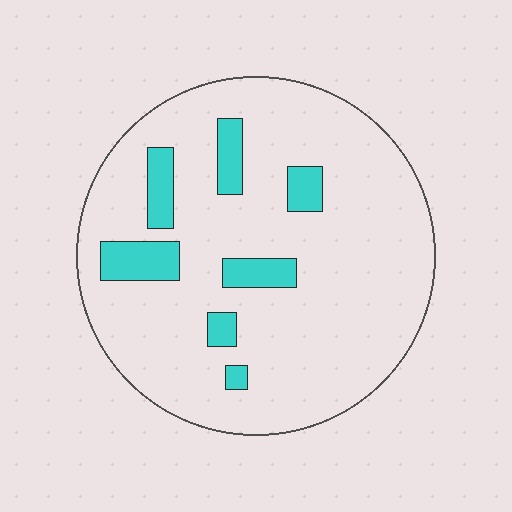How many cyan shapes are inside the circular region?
7.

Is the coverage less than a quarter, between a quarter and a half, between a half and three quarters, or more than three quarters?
Less than a quarter.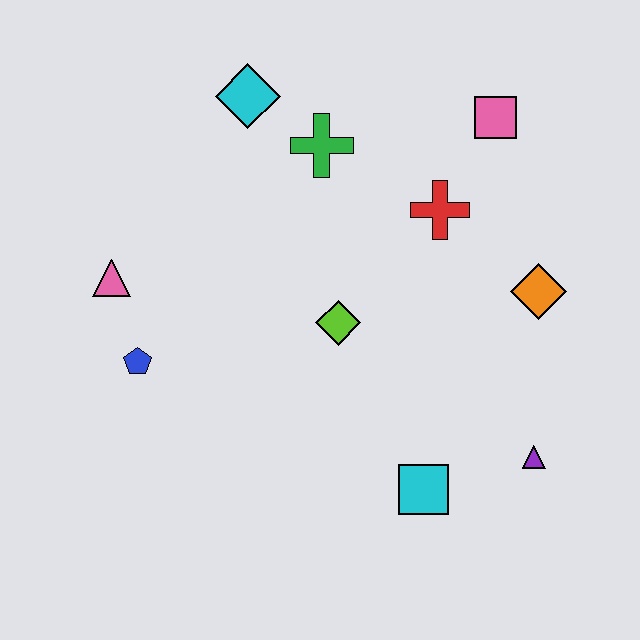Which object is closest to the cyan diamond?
The green cross is closest to the cyan diamond.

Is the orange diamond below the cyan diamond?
Yes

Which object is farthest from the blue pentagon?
The pink square is farthest from the blue pentagon.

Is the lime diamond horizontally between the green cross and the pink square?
Yes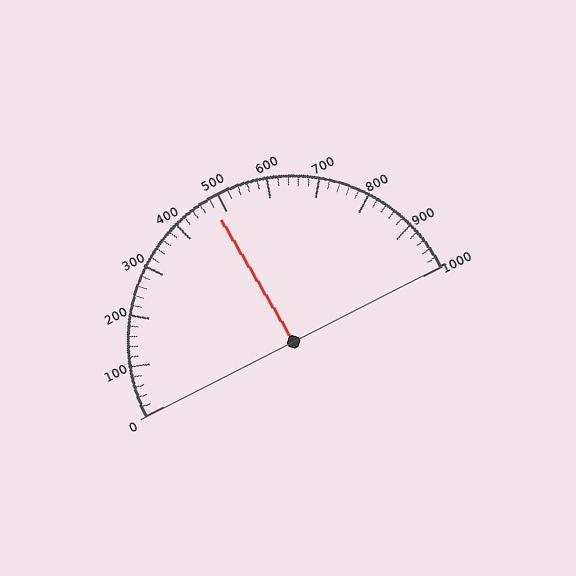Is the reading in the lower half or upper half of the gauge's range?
The reading is in the lower half of the range (0 to 1000).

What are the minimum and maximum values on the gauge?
The gauge ranges from 0 to 1000.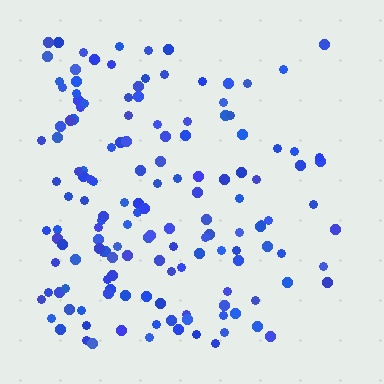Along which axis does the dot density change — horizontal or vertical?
Horizontal.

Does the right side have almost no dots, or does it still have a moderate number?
Still a moderate number, just noticeably fewer than the left.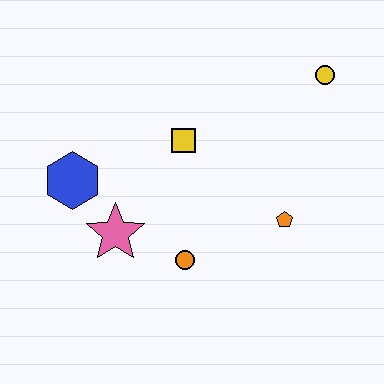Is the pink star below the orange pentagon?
Yes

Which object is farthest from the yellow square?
The yellow circle is farthest from the yellow square.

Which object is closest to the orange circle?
The pink star is closest to the orange circle.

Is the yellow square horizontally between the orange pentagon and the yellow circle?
No